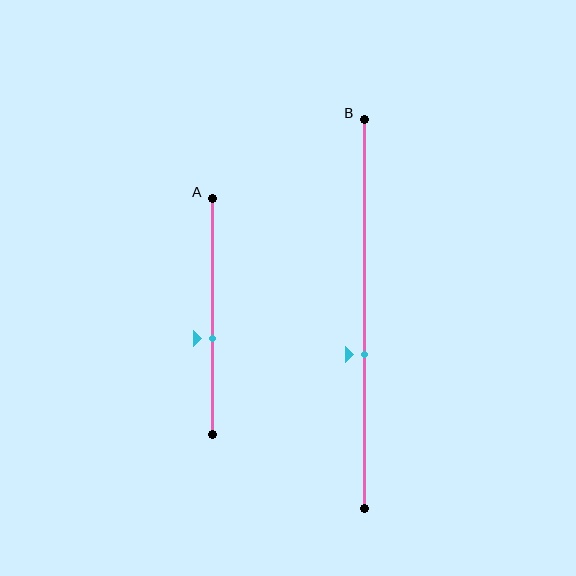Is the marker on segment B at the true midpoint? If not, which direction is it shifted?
No, the marker on segment B is shifted downward by about 10% of the segment length.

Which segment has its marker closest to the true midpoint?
Segment A has its marker closest to the true midpoint.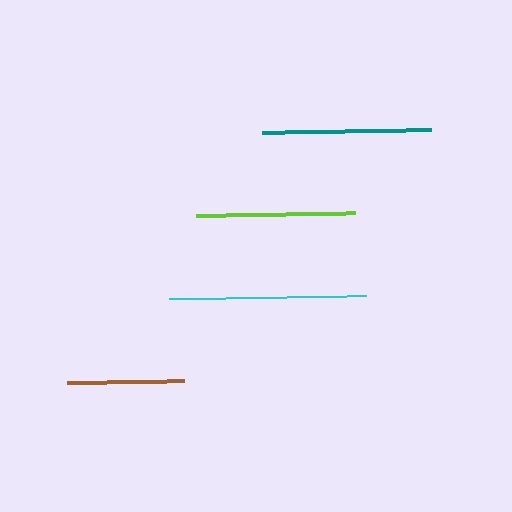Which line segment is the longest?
The cyan line is the longest at approximately 197 pixels.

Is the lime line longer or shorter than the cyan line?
The cyan line is longer than the lime line.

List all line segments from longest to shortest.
From longest to shortest: cyan, teal, lime, brown.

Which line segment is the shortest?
The brown line is the shortest at approximately 117 pixels.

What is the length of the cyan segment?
The cyan segment is approximately 197 pixels long.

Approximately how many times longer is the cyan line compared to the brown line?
The cyan line is approximately 1.7 times the length of the brown line.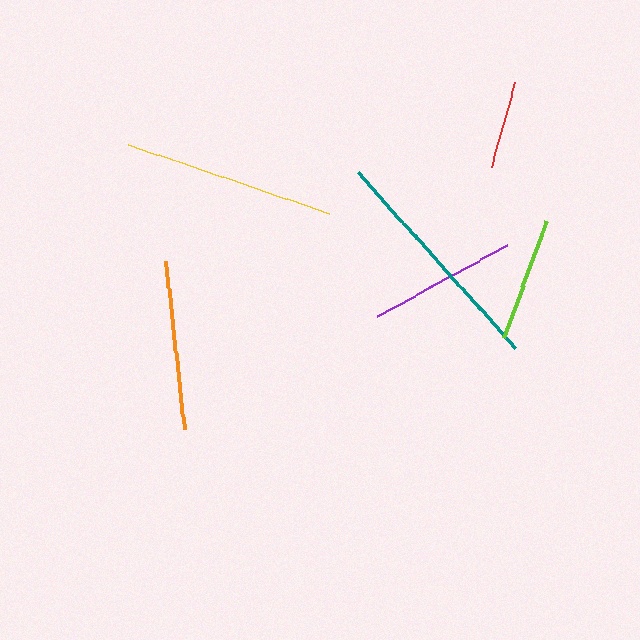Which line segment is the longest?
The teal line is the longest at approximately 236 pixels.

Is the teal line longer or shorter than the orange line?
The teal line is longer than the orange line.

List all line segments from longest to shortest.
From longest to shortest: teal, yellow, orange, purple, lime, red.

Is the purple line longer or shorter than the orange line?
The orange line is longer than the purple line.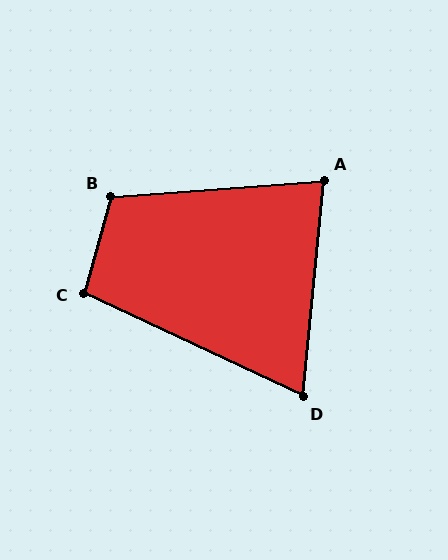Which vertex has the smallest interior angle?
D, at approximately 70 degrees.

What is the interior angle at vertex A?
Approximately 80 degrees (acute).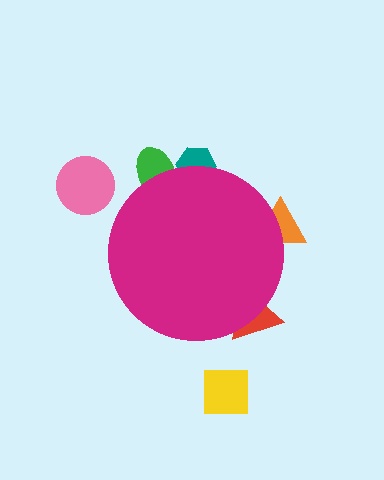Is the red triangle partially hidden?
Yes, the red triangle is partially hidden behind the magenta circle.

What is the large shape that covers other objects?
A magenta circle.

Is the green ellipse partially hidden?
Yes, the green ellipse is partially hidden behind the magenta circle.